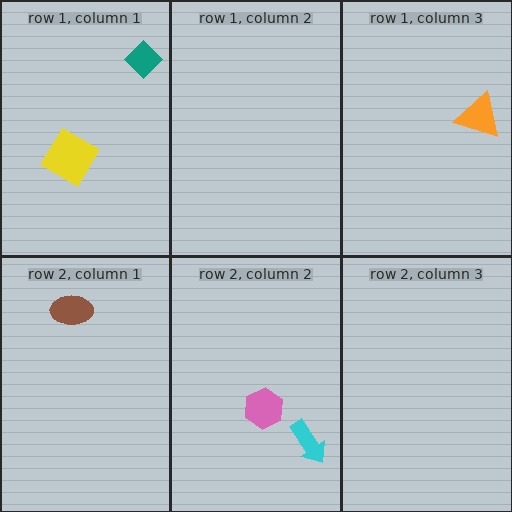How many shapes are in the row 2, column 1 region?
1.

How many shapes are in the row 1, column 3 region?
1.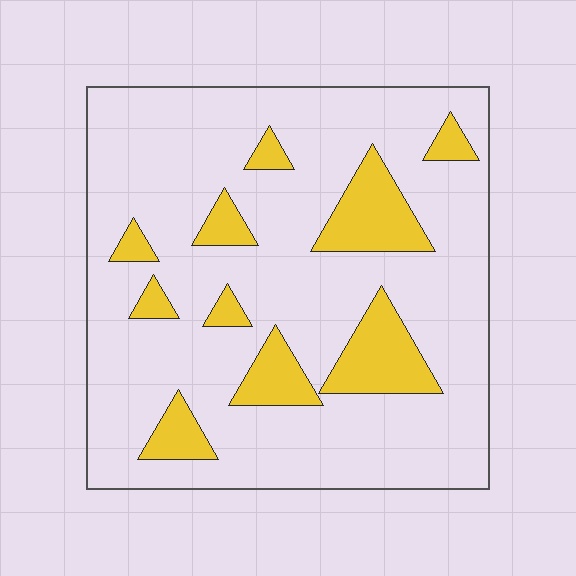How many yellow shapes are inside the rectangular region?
10.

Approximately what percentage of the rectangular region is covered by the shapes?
Approximately 20%.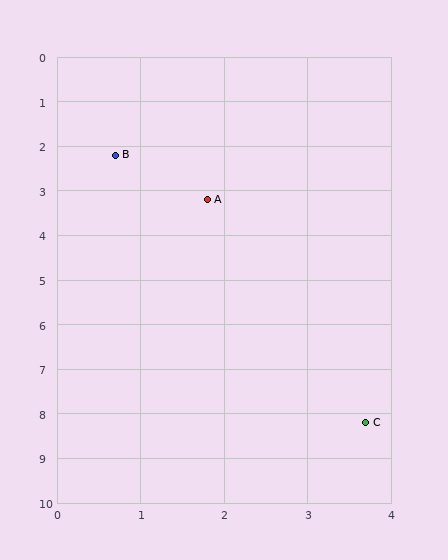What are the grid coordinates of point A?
Point A is at approximately (1.8, 3.2).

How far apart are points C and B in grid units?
Points C and B are about 6.7 grid units apart.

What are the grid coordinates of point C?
Point C is at approximately (3.7, 8.2).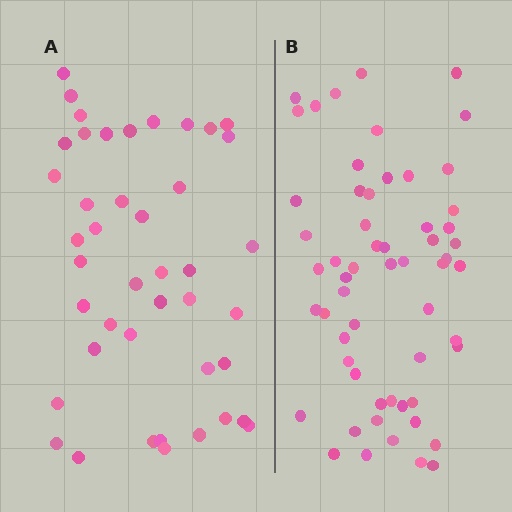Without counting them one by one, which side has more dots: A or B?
Region B (the right region) has more dots.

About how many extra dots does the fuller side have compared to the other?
Region B has approximately 15 more dots than region A.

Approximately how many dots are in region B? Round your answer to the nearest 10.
About 60 dots. (The exact count is 58, which rounds to 60.)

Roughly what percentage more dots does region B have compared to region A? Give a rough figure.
About 35% more.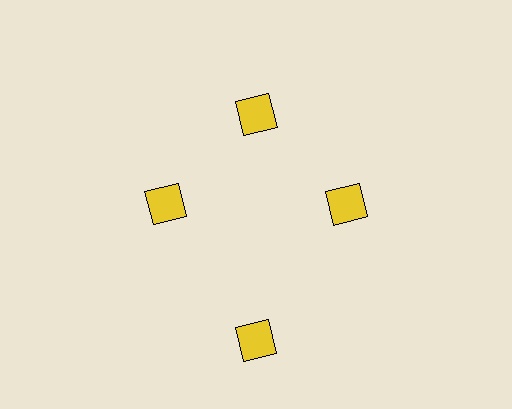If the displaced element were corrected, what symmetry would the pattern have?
It would have 4-fold rotational symmetry — the pattern would map onto itself every 90 degrees.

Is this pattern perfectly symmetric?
No. The 4 yellow diamonds are arranged in a ring, but one element near the 6 o'clock position is pushed outward from the center, breaking the 4-fold rotational symmetry.